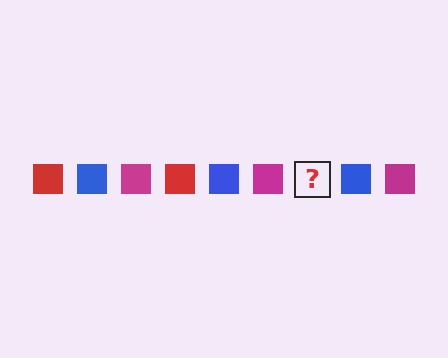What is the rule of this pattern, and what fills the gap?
The rule is that the pattern cycles through red, blue, magenta squares. The gap should be filled with a red square.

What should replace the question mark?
The question mark should be replaced with a red square.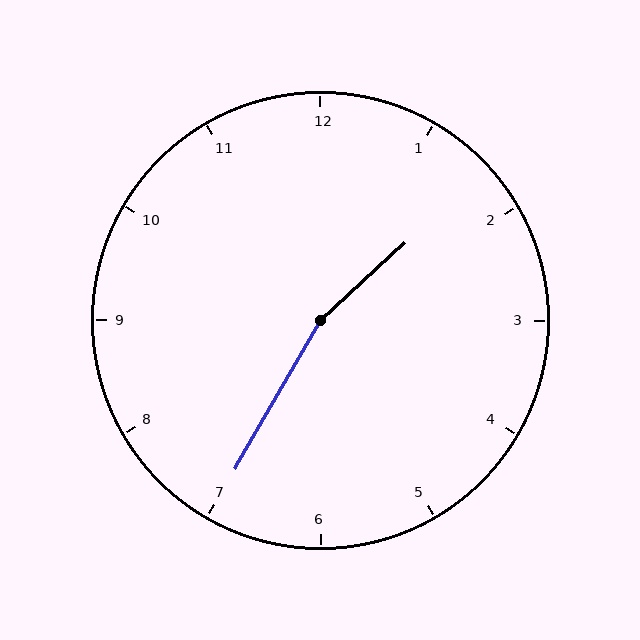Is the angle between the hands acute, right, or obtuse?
It is obtuse.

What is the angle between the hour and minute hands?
Approximately 162 degrees.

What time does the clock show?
1:35.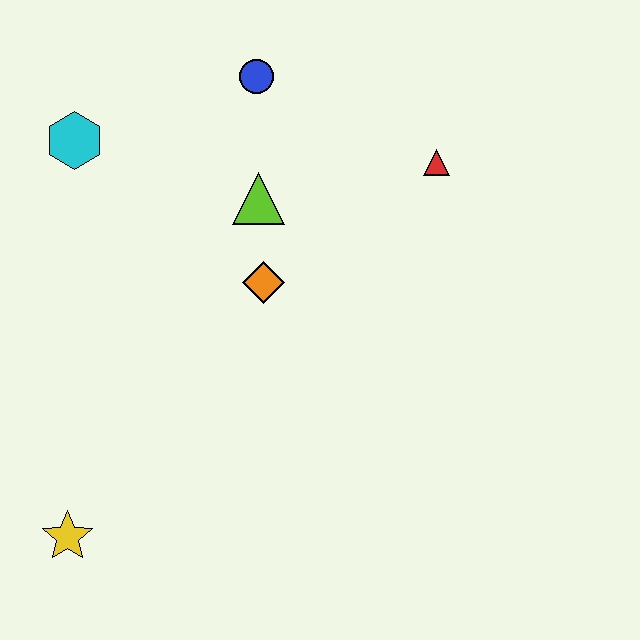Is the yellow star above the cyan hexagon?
No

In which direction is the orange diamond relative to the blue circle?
The orange diamond is below the blue circle.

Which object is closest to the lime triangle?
The orange diamond is closest to the lime triangle.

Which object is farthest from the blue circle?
The yellow star is farthest from the blue circle.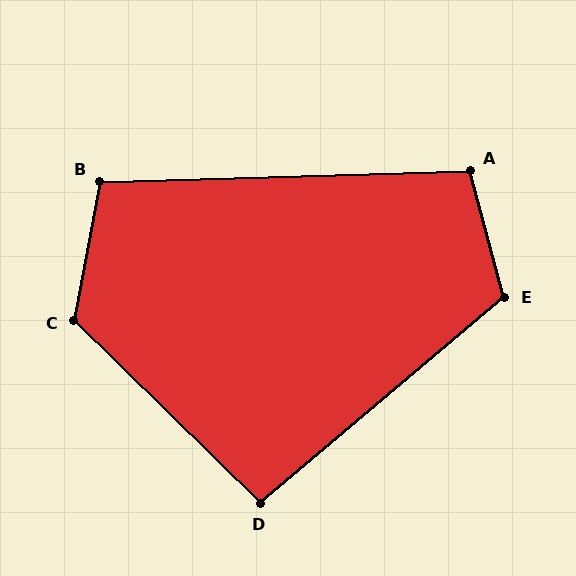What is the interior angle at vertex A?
Approximately 103 degrees (obtuse).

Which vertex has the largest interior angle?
C, at approximately 124 degrees.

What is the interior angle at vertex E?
Approximately 115 degrees (obtuse).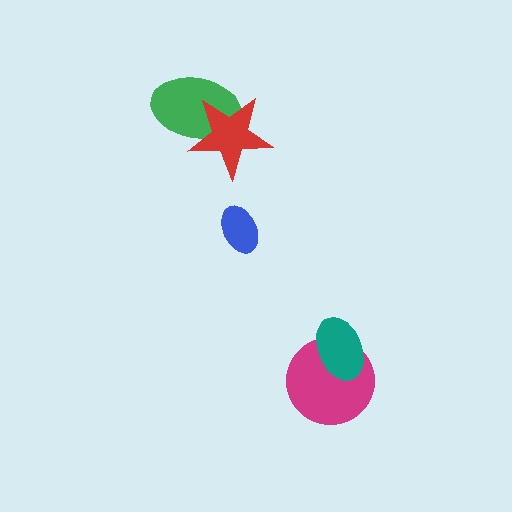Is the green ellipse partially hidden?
Yes, it is partially covered by another shape.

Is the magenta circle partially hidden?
Yes, it is partially covered by another shape.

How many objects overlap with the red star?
1 object overlaps with the red star.